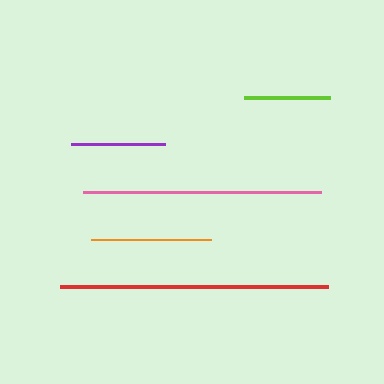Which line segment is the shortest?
The lime line is the shortest at approximately 87 pixels.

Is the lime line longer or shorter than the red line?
The red line is longer than the lime line.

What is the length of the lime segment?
The lime segment is approximately 87 pixels long.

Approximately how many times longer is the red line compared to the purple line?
The red line is approximately 2.8 times the length of the purple line.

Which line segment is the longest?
The red line is the longest at approximately 268 pixels.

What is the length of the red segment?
The red segment is approximately 268 pixels long.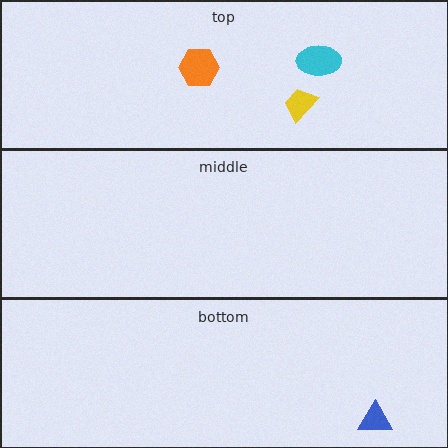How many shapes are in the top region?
3.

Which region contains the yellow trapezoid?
The top region.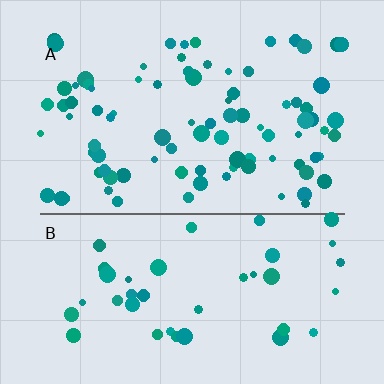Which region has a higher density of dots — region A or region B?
A (the top).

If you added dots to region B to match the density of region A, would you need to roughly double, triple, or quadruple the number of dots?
Approximately double.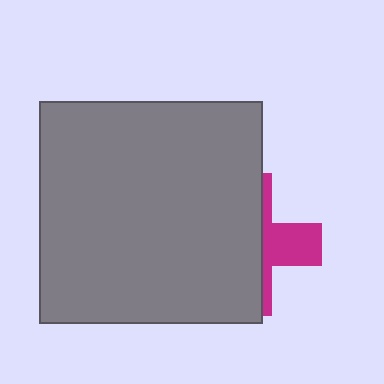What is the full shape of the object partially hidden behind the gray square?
The partially hidden object is a magenta cross.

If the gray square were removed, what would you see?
You would see the complete magenta cross.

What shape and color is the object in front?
The object in front is a gray square.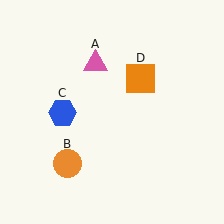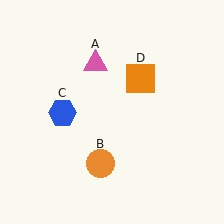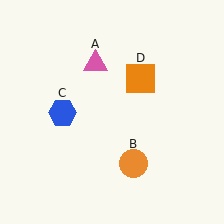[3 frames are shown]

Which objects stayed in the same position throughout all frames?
Pink triangle (object A) and blue hexagon (object C) and orange square (object D) remained stationary.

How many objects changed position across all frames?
1 object changed position: orange circle (object B).